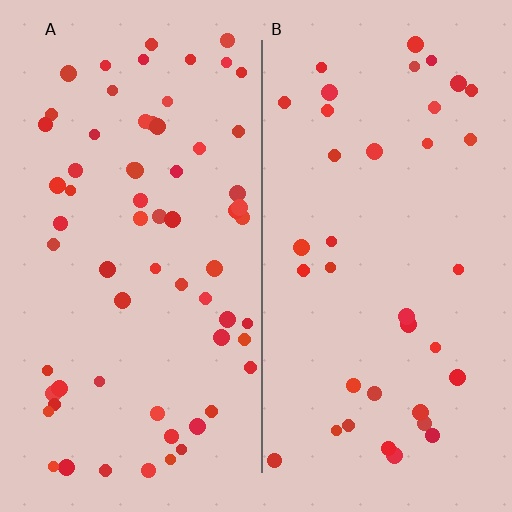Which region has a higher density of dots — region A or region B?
A (the left).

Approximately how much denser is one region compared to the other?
Approximately 1.8× — region A over region B.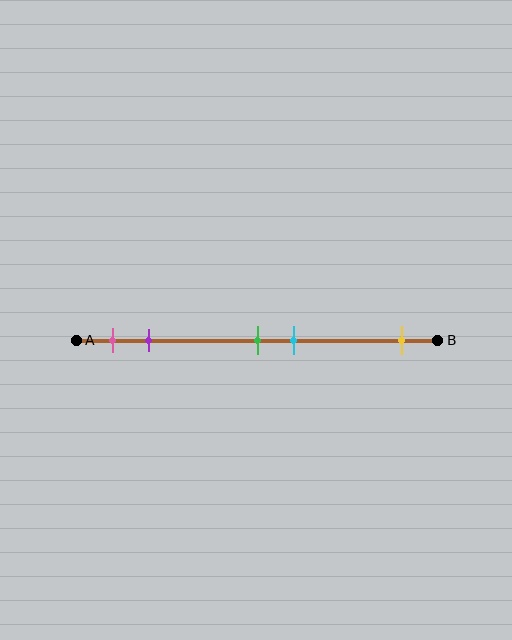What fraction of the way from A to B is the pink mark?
The pink mark is approximately 10% (0.1) of the way from A to B.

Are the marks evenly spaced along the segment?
No, the marks are not evenly spaced.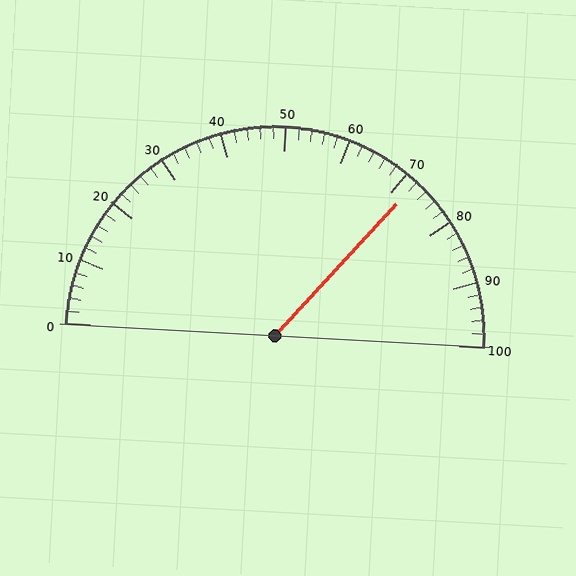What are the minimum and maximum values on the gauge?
The gauge ranges from 0 to 100.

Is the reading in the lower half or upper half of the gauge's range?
The reading is in the upper half of the range (0 to 100).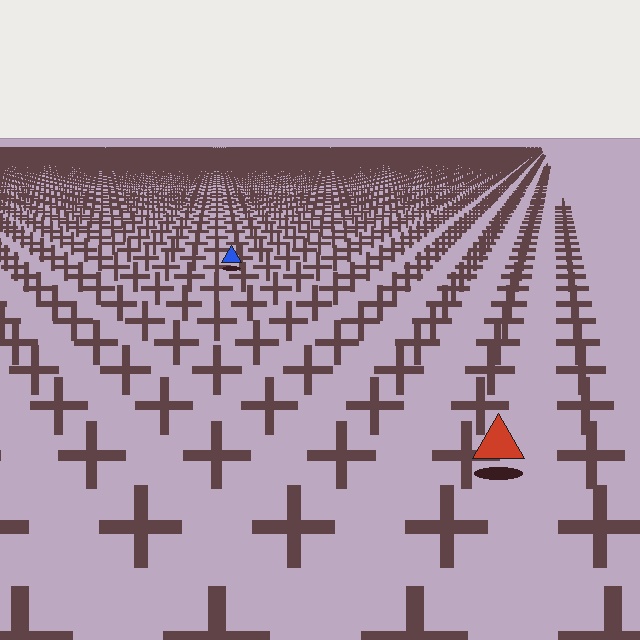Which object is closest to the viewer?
The red triangle is closest. The texture marks near it are larger and more spread out.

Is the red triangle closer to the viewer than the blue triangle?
Yes. The red triangle is closer — you can tell from the texture gradient: the ground texture is coarser near it.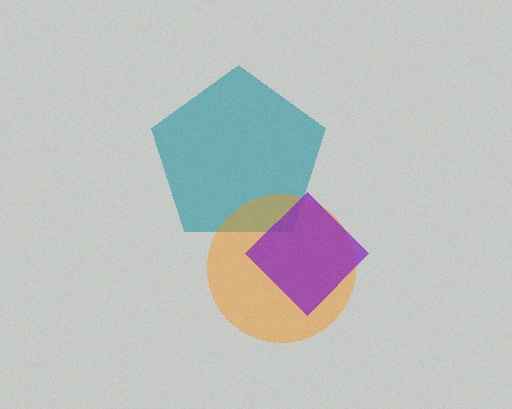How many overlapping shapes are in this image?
There are 3 overlapping shapes in the image.